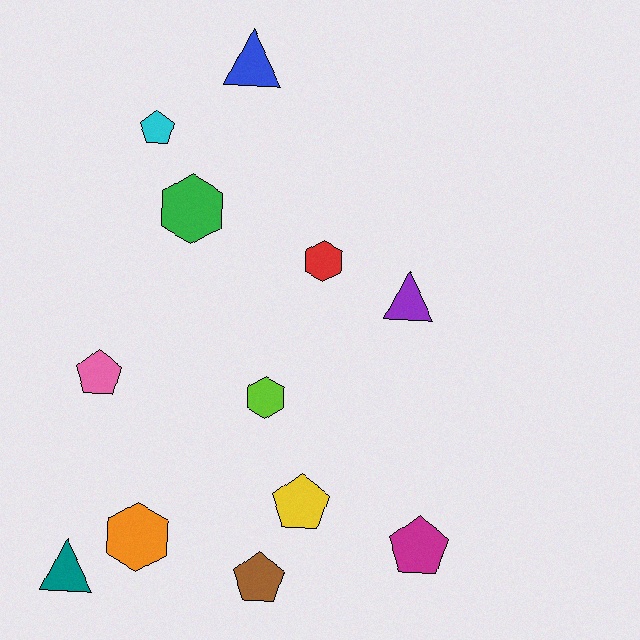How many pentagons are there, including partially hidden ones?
There are 5 pentagons.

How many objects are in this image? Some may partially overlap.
There are 12 objects.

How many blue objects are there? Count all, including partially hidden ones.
There is 1 blue object.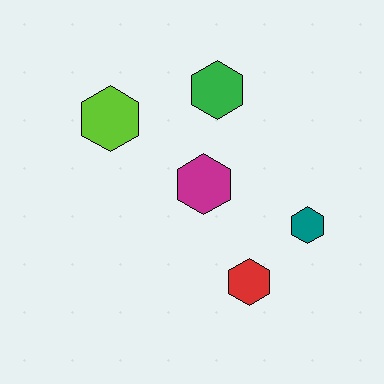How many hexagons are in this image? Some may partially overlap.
There are 5 hexagons.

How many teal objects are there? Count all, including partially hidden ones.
There is 1 teal object.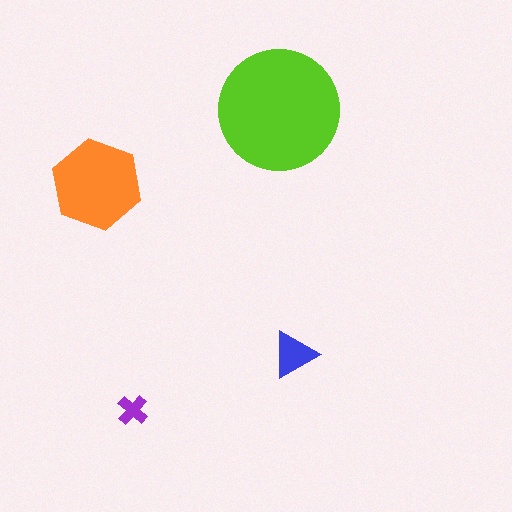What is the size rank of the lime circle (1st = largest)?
1st.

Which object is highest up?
The lime circle is topmost.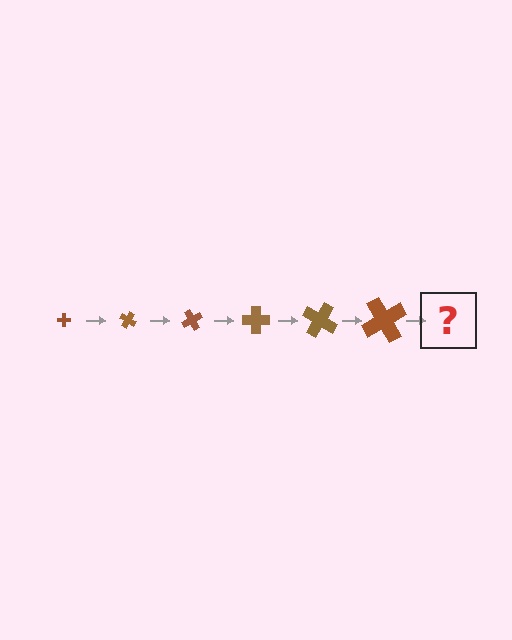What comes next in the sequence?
The next element should be a cross, larger than the previous one and rotated 180 degrees from the start.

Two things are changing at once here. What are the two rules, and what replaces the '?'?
The two rules are that the cross grows larger each step and it rotates 30 degrees each step. The '?' should be a cross, larger than the previous one and rotated 180 degrees from the start.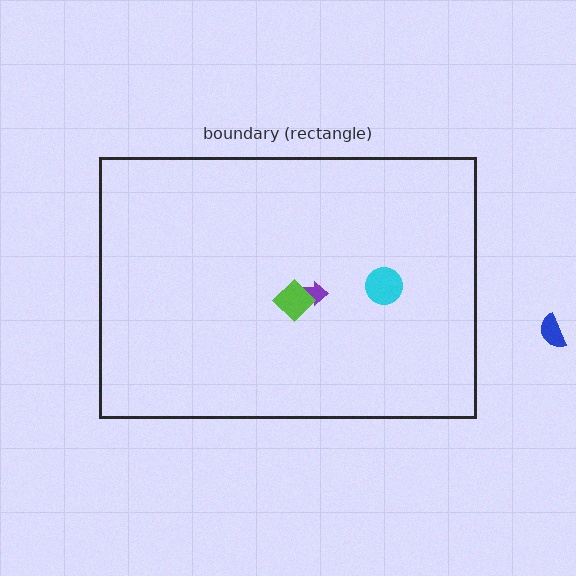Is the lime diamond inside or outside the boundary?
Inside.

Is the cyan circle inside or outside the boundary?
Inside.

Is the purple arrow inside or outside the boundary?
Inside.